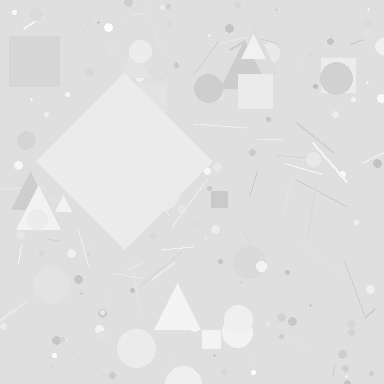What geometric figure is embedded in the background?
A diamond is embedded in the background.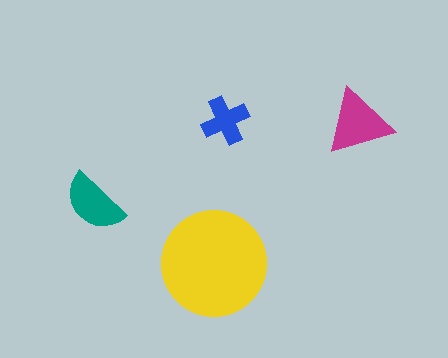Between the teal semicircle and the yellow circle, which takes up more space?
The yellow circle.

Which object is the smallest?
The blue cross.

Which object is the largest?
The yellow circle.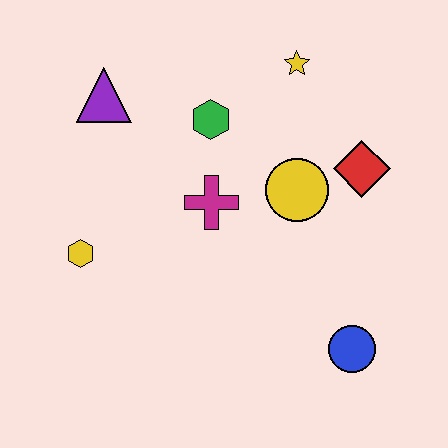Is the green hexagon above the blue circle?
Yes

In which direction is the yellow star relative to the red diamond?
The yellow star is above the red diamond.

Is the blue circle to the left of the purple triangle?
No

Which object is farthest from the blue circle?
The purple triangle is farthest from the blue circle.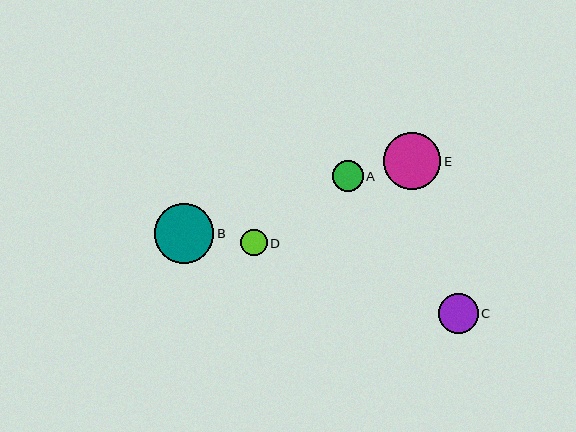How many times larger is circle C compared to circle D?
Circle C is approximately 1.5 times the size of circle D.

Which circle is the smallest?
Circle D is the smallest with a size of approximately 26 pixels.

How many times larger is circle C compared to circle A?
Circle C is approximately 1.3 times the size of circle A.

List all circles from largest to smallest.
From largest to smallest: B, E, C, A, D.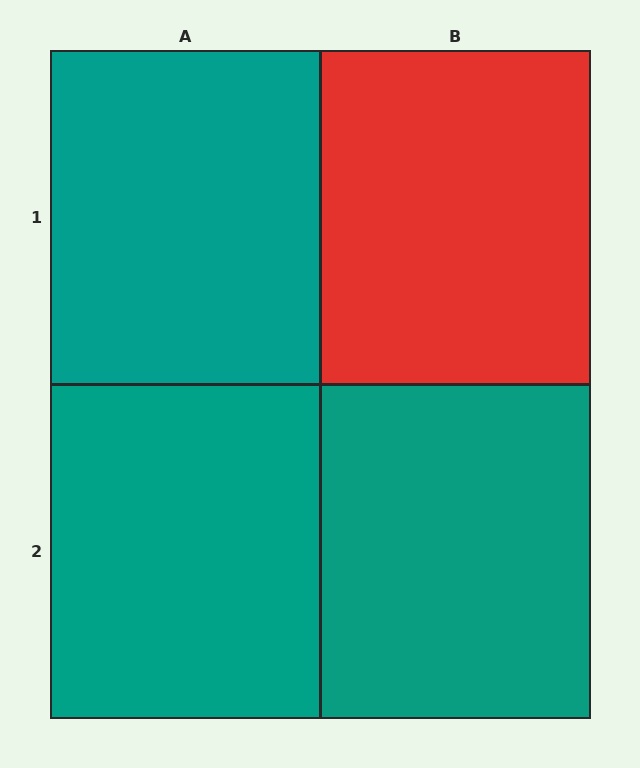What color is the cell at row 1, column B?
Red.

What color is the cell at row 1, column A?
Teal.